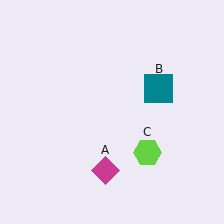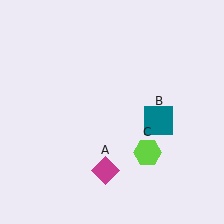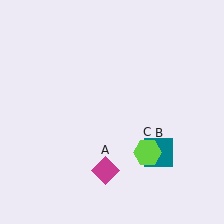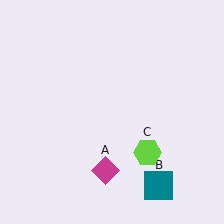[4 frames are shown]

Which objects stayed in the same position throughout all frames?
Magenta diamond (object A) and lime hexagon (object C) remained stationary.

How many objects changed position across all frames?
1 object changed position: teal square (object B).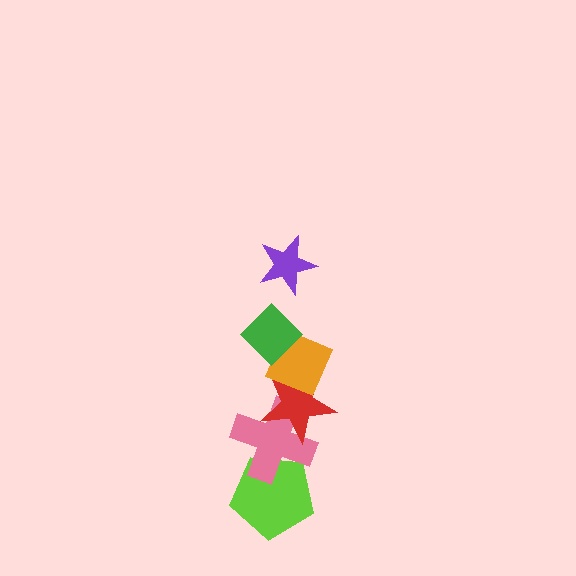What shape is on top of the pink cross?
The red star is on top of the pink cross.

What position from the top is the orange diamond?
The orange diamond is 3rd from the top.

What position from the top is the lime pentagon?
The lime pentagon is 6th from the top.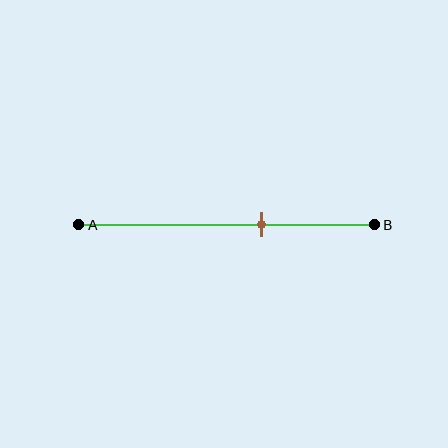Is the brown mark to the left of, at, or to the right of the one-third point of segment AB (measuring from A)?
The brown mark is to the right of the one-third point of segment AB.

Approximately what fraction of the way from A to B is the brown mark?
The brown mark is approximately 60% of the way from A to B.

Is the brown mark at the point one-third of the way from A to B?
No, the mark is at about 60% from A, not at the 33% one-third point.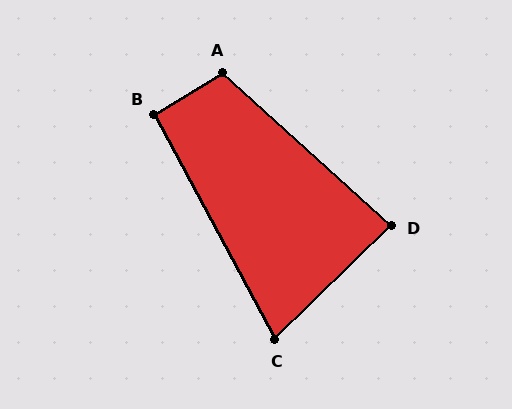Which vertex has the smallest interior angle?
C, at approximately 74 degrees.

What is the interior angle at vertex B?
Approximately 93 degrees (approximately right).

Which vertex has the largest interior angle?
A, at approximately 106 degrees.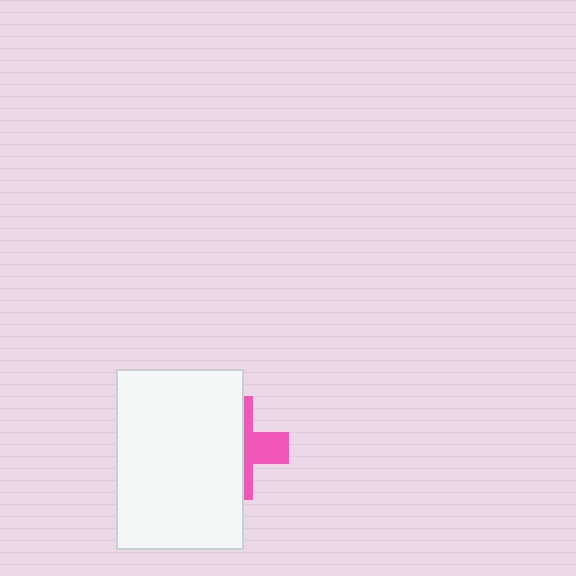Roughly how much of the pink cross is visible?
A small part of it is visible (roughly 39%).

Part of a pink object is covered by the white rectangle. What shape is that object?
It is a cross.